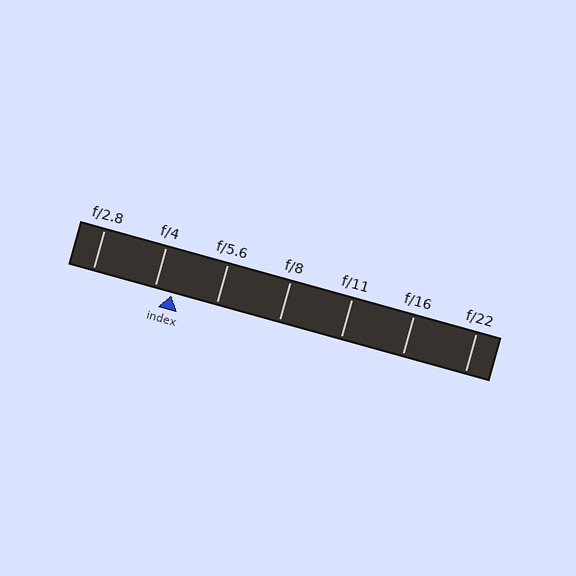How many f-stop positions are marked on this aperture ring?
There are 7 f-stop positions marked.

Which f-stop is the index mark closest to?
The index mark is closest to f/4.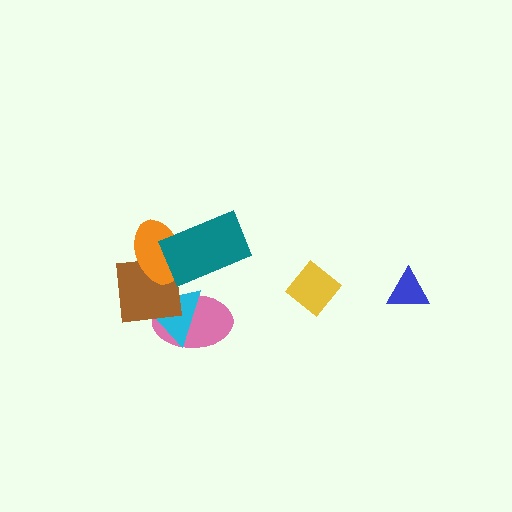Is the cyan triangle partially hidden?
Yes, it is partially covered by another shape.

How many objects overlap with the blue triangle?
0 objects overlap with the blue triangle.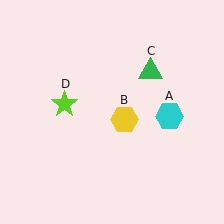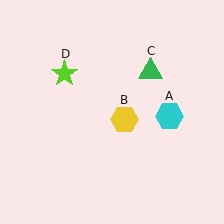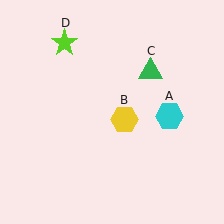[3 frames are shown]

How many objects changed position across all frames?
1 object changed position: lime star (object D).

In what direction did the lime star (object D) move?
The lime star (object D) moved up.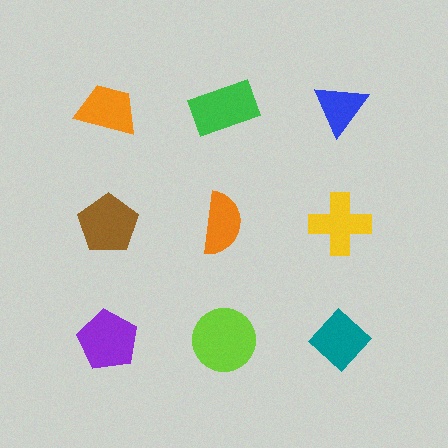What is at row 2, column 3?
A yellow cross.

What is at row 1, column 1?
An orange trapezoid.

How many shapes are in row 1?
3 shapes.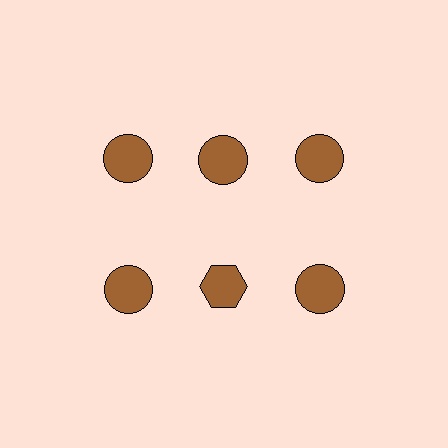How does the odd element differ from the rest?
It has a different shape: hexagon instead of circle.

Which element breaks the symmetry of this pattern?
The brown hexagon in the second row, second from left column breaks the symmetry. All other shapes are brown circles.